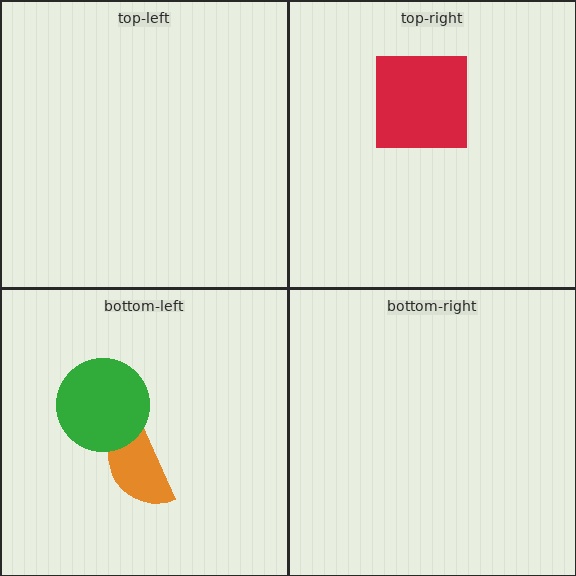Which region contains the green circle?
The bottom-left region.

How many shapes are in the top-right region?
1.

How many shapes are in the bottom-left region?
2.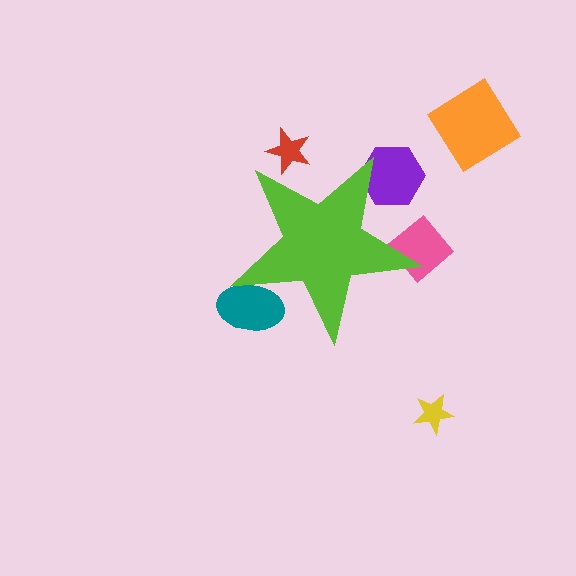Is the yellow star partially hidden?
No, the yellow star is fully visible.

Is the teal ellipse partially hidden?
Yes, the teal ellipse is partially hidden behind the lime star.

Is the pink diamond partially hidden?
Yes, the pink diamond is partially hidden behind the lime star.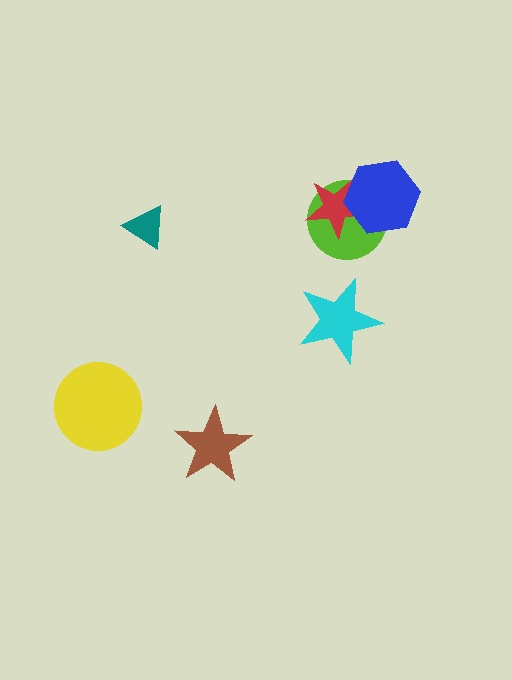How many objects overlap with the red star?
2 objects overlap with the red star.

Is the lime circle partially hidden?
Yes, it is partially covered by another shape.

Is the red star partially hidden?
Yes, it is partially covered by another shape.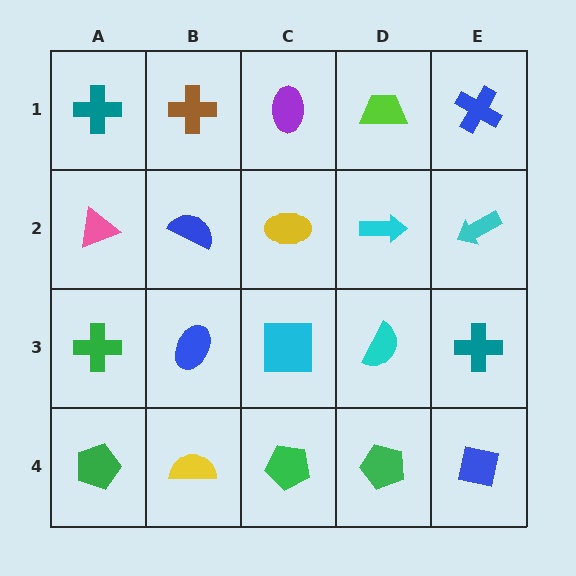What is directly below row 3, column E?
A blue square.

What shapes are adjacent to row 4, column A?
A green cross (row 3, column A), a yellow semicircle (row 4, column B).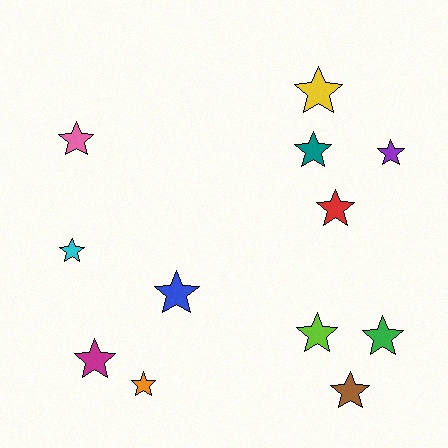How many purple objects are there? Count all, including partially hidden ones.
There is 1 purple object.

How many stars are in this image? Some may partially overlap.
There are 12 stars.